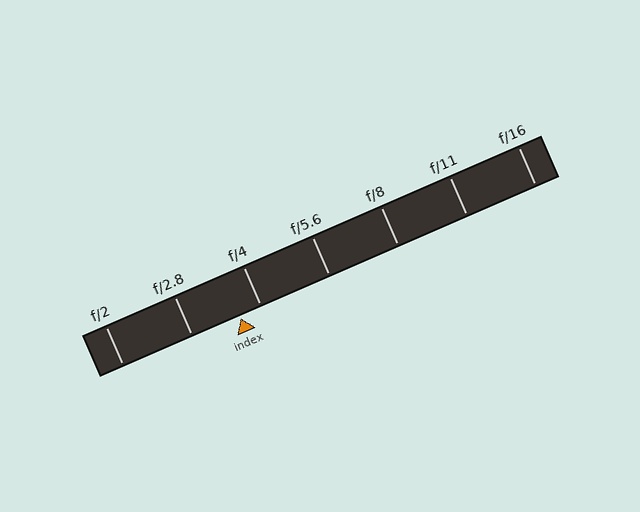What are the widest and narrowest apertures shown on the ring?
The widest aperture shown is f/2 and the narrowest is f/16.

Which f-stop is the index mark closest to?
The index mark is closest to f/4.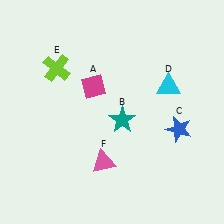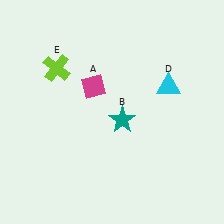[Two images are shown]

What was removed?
The pink triangle (F), the blue star (C) were removed in Image 2.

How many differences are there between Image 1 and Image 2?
There are 2 differences between the two images.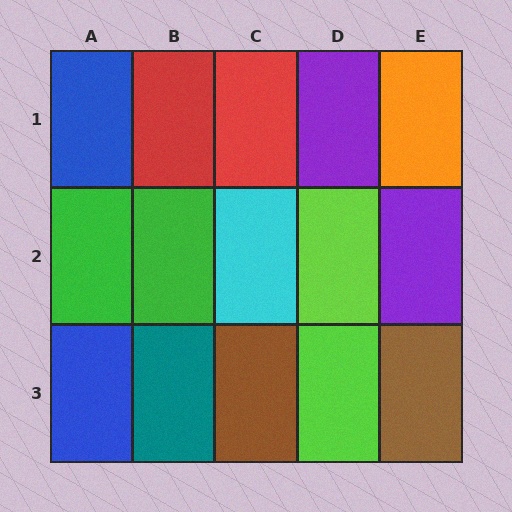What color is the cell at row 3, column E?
Brown.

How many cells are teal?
1 cell is teal.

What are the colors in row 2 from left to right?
Green, green, cyan, lime, purple.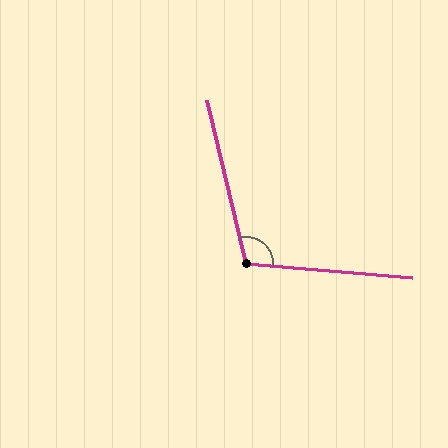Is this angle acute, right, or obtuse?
It is obtuse.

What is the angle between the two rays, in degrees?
Approximately 108 degrees.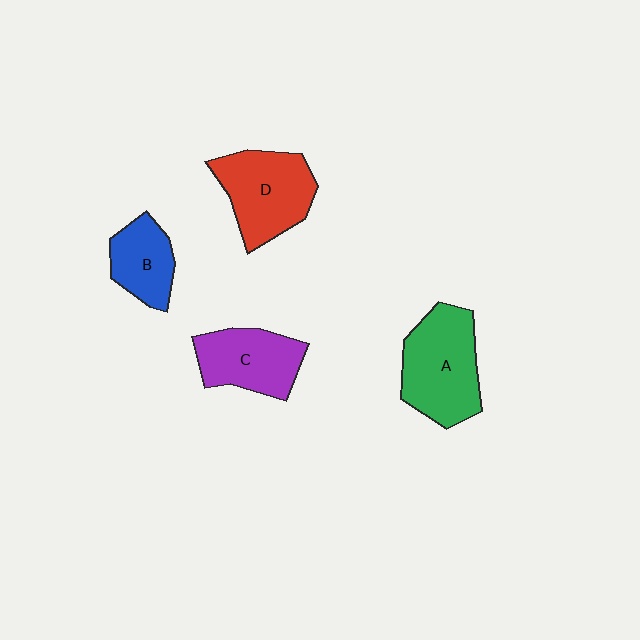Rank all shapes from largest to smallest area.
From largest to smallest: A (green), D (red), C (purple), B (blue).